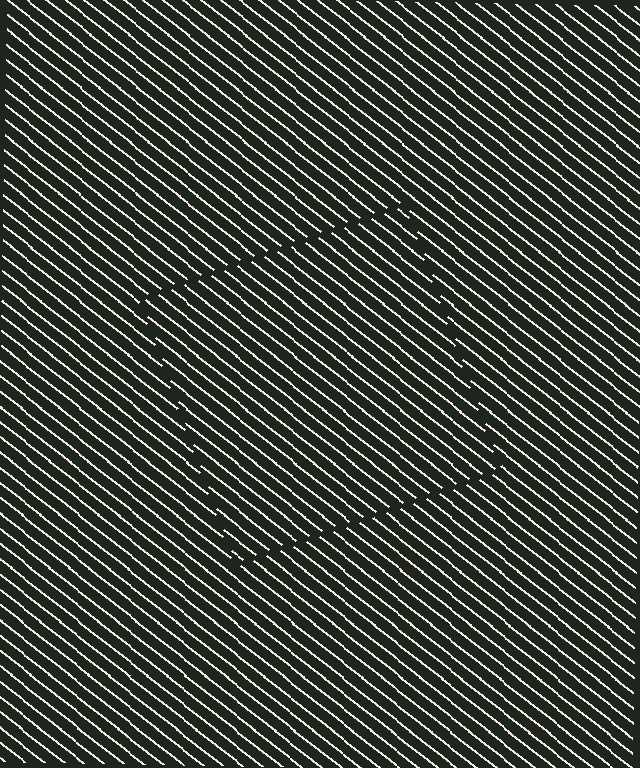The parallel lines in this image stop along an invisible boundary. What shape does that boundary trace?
An illusory square. The interior of the shape contains the same grating, shifted by half a period — the contour is defined by the phase discontinuity where line-ends from the inner and outer gratings abut.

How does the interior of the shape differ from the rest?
The interior of the shape contains the same grating, shifted by half a period — the contour is defined by the phase discontinuity where line-ends from the inner and outer gratings abut.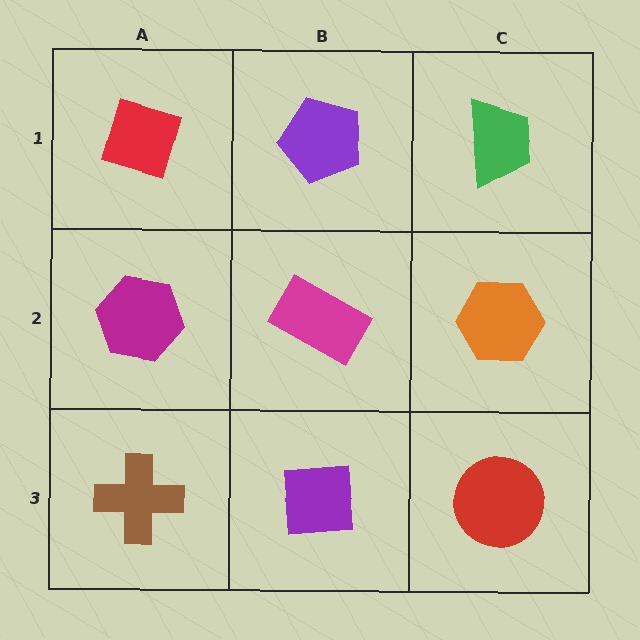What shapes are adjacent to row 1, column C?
An orange hexagon (row 2, column C), a purple pentagon (row 1, column B).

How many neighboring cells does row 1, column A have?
2.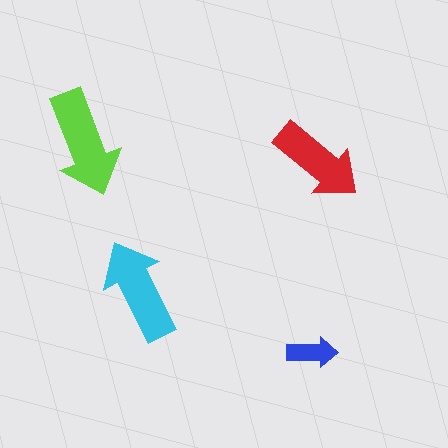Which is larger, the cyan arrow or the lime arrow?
The lime one.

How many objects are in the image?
There are 4 objects in the image.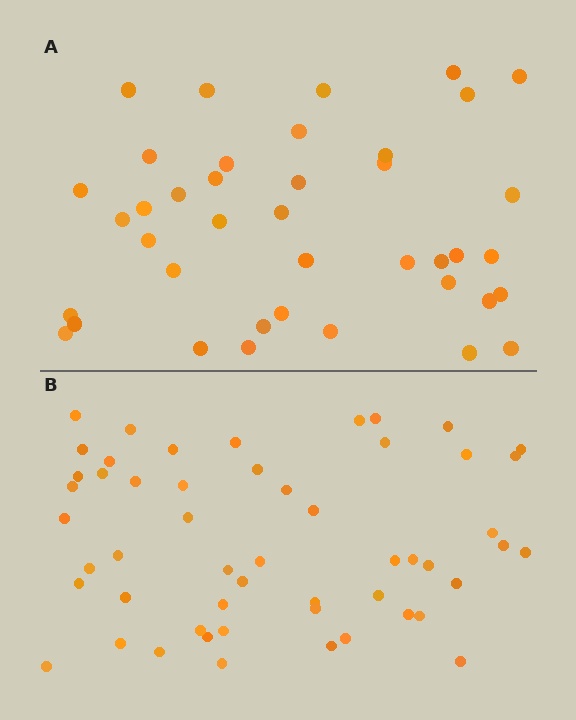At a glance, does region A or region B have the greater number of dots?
Region B (the bottom region) has more dots.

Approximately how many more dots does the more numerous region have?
Region B has approximately 15 more dots than region A.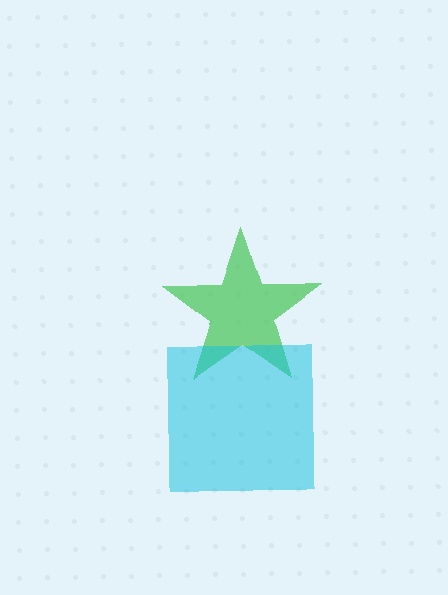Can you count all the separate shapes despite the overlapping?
Yes, there are 2 separate shapes.